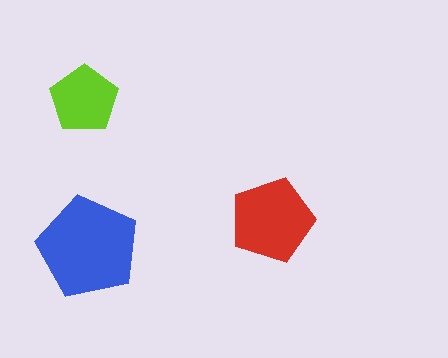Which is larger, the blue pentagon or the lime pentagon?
The blue one.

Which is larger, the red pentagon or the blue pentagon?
The blue one.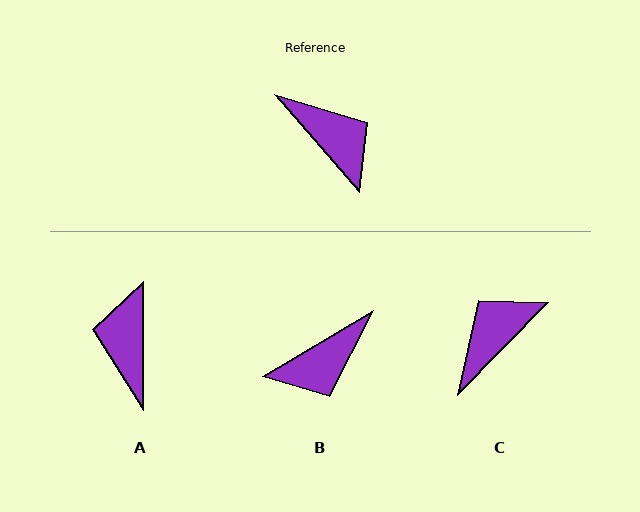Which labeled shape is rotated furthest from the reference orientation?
A, about 139 degrees away.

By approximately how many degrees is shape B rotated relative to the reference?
Approximately 100 degrees clockwise.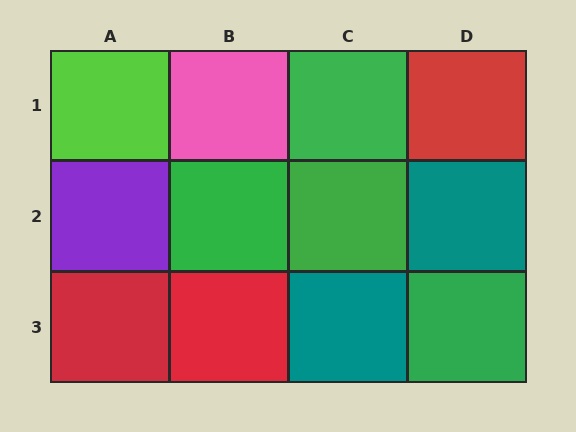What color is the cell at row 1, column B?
Pink.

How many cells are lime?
1 cell is lime.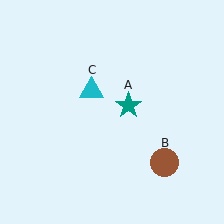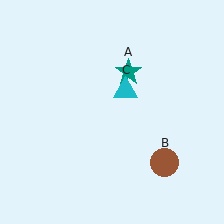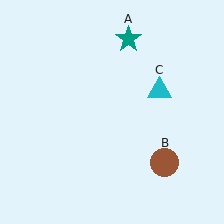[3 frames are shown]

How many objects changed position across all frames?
2 objects changed position: teal star (object A), cyan triangle (object C).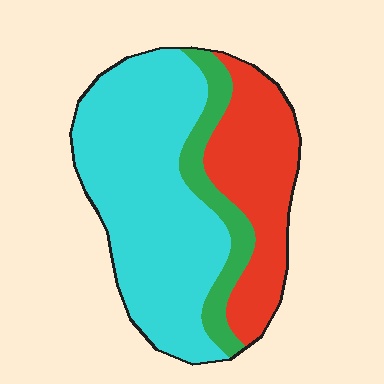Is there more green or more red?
Red.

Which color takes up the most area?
Cyan, at roughly 55%.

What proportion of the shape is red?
Red covers roughly 30% of the shape.